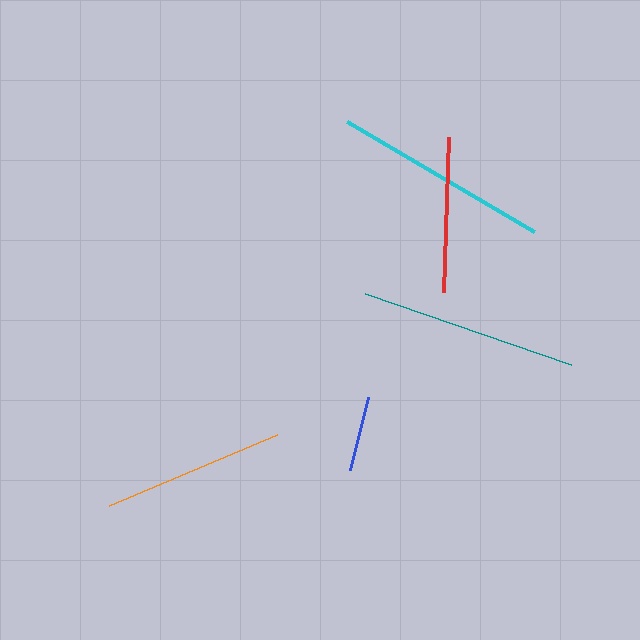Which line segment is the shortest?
The blue line is the shortest at approximately 75 pixels.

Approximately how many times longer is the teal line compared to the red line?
The teal line is approximately 1.4 times the length of the red line.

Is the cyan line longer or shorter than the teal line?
The teal line is longer than the cyan line.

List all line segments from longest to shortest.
From longest to shortest: teal, cyan, orange, red, blue.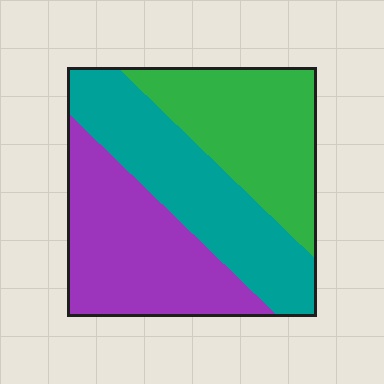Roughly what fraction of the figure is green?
Green covers around 30% of the figure.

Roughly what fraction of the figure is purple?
Purple takes up between a third and a half of the figure.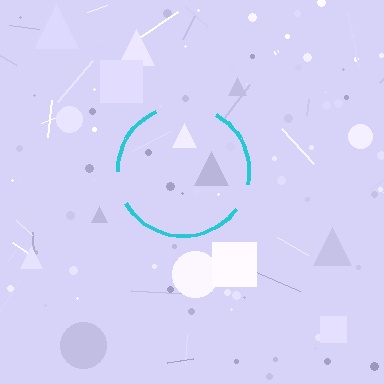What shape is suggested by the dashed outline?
The dashed outline suggests a circle.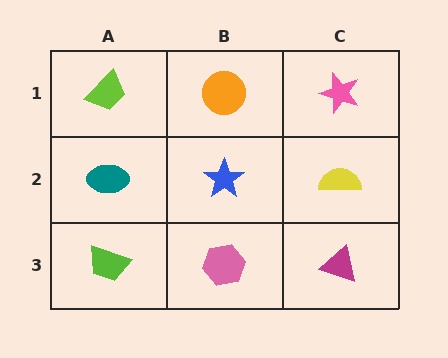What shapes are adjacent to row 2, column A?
A lime trapezoid (row 1, column A), a lime trapezoid (row 3, column A), a blue star (row 2, column B).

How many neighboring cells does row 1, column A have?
2.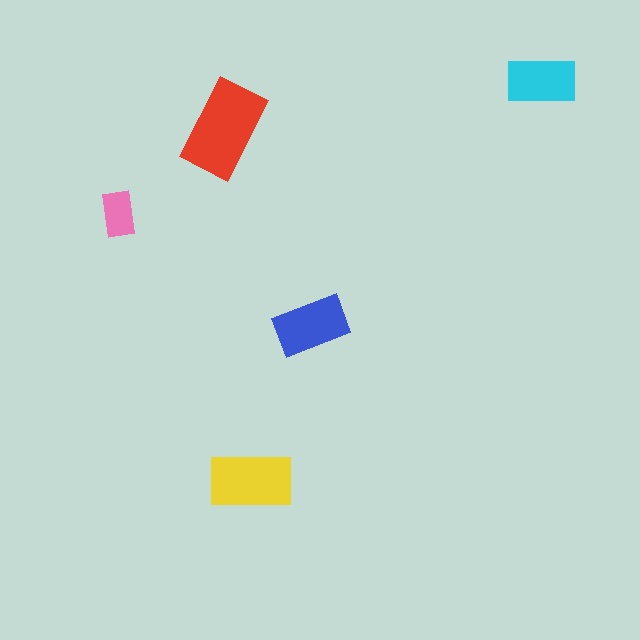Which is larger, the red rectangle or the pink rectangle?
The red one.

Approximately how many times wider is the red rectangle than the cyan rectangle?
About 1.5 times wider.